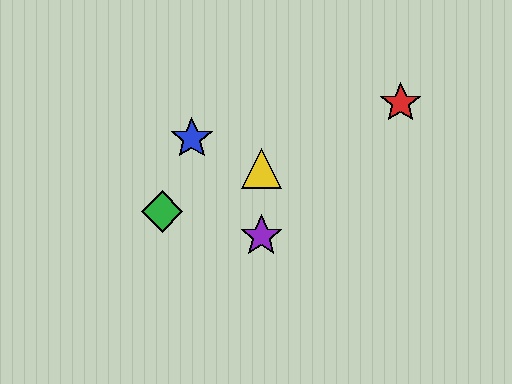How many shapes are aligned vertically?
2 shapes (the yellow triangle, the purple star) are aligned vertically.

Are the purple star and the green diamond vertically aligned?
No, the purple star is at x≈261 and the green diamond is at x≈162.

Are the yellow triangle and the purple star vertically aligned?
Yes, both are at x≈261.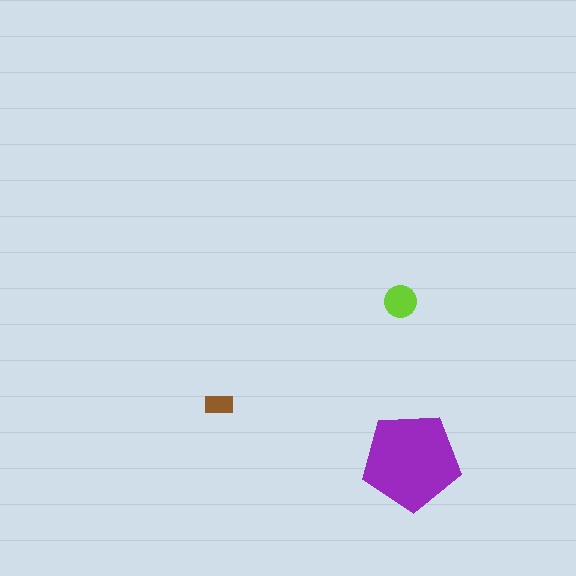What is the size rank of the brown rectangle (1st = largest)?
3rd.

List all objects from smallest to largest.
The brown rectangle, the lime circle, the purple pentagon.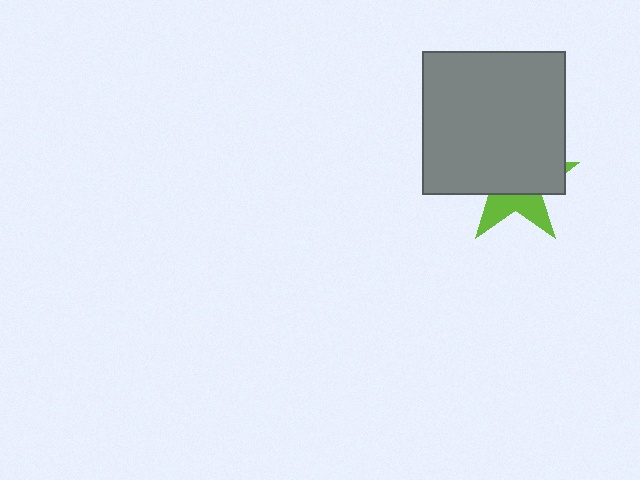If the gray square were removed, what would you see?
You would see the complete lime star.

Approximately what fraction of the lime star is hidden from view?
Roughly 66% of the lime star is hidden behind the gray square.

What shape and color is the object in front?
The object in front is a gray square.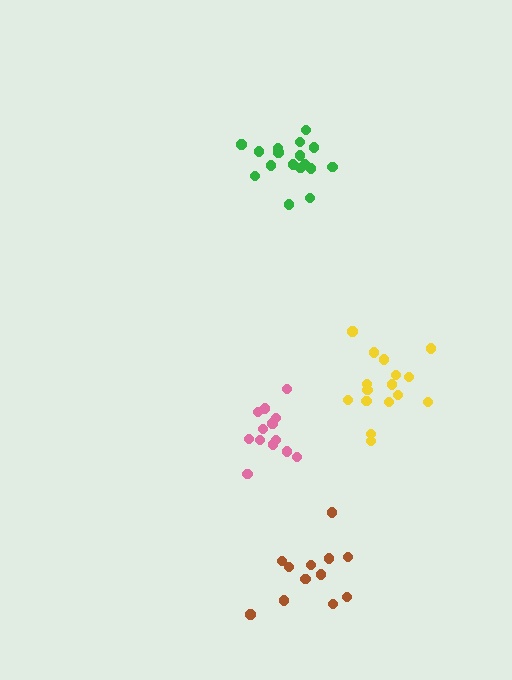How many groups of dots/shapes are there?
There are 4 groups.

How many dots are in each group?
Group 1: 17 dots, Group 2: 12 dots, Group 3: 16 dots, Group 4: 13 dots (58 total).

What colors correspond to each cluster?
The clusters are colored: green, brown, yellow, pink.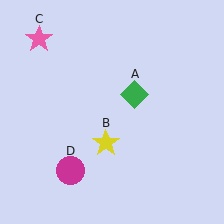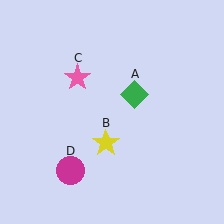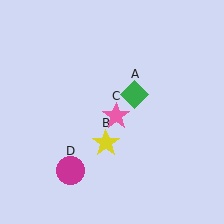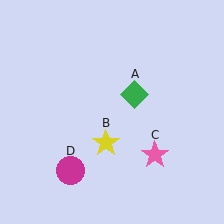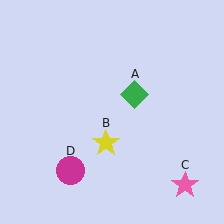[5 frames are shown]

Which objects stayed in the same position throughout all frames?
Green diamond (object A) and yellow star (object B) and magenta circle (object D) remained stationary.